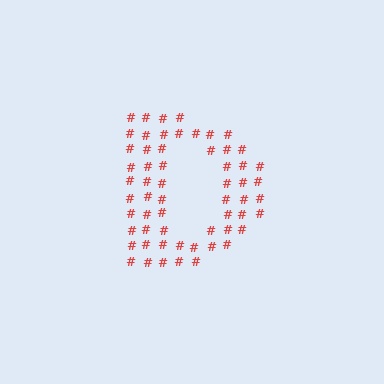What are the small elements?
The small elements are hash symbols.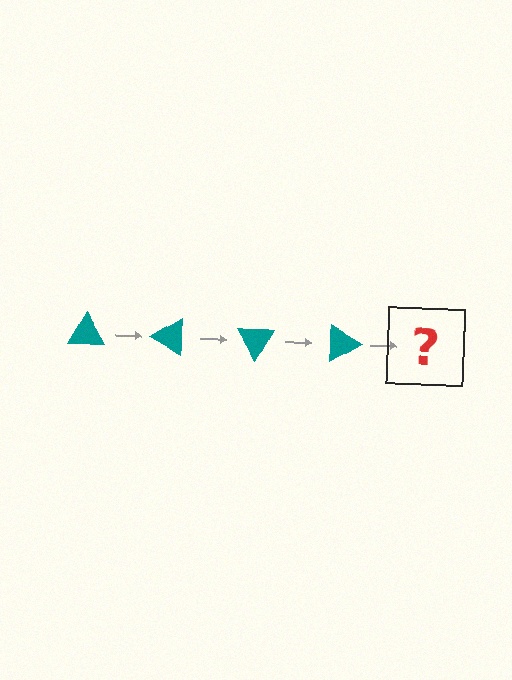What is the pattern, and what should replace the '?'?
The pattern is that the triangle rotates 30 degrees each step. The '?' should be a teal triangle rotated 120 degrees.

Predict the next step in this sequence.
The next step is a teal triangle rotated 120 degrees.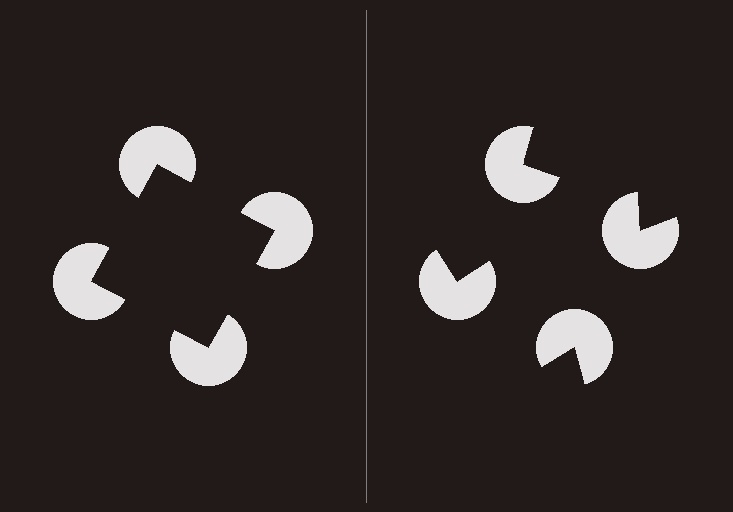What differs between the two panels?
The pac-man discs are positioned identically on both sides; only the wedge orientations differ. On the left they align to a square; on the right they are misaligned.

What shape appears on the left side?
An illusory square.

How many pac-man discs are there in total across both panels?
8 — 4 on each side.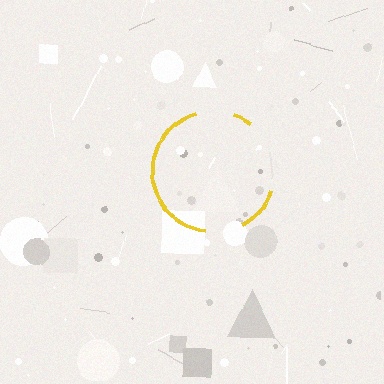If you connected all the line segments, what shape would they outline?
They would outline a circle.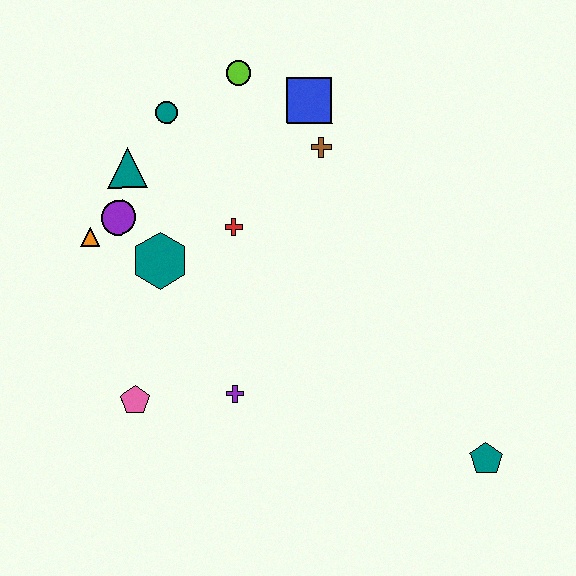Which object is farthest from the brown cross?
The teal pentagon is farthest from the brown cross.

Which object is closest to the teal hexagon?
The purple circle is closest to the teal hexagon.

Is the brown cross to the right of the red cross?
Yes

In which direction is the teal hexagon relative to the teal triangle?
The teal hexagon is below the teal triangle.